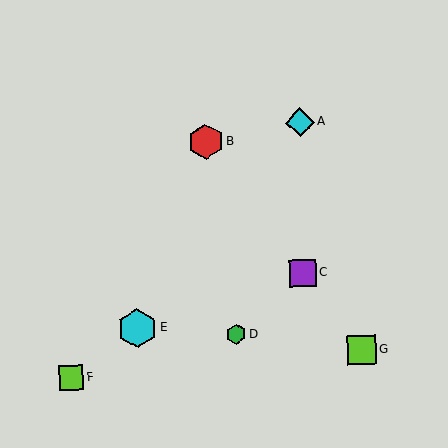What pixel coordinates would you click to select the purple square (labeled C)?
Click at (303, 273) to select the purple square C.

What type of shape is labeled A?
Shape A is a cyan diamond.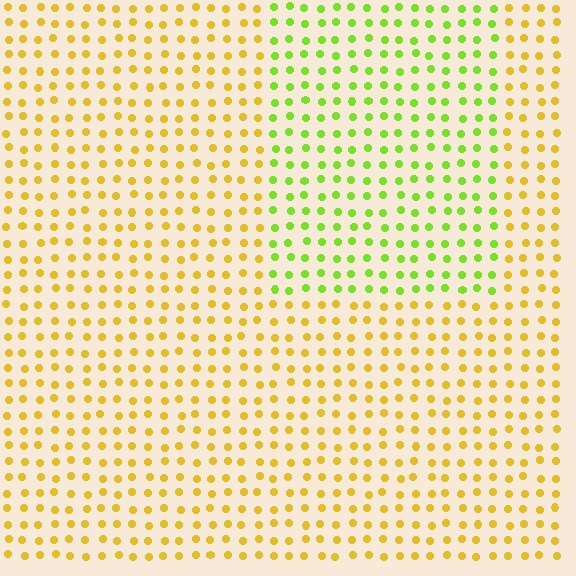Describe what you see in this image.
The image is filled with small yellow elements in a uniform arrangement. A rectangle-shaped region is visible where the elements are tinted to a slightly different hue, forming a subtle color boundary.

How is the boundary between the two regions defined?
The boundary is defined purely by a slight shift in hue (about 46 degrees). Spacing, size, and orientation are identical on both sides.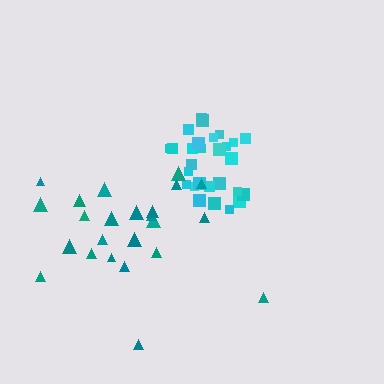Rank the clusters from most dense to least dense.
cyan, teal.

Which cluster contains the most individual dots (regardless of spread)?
Cyan (28).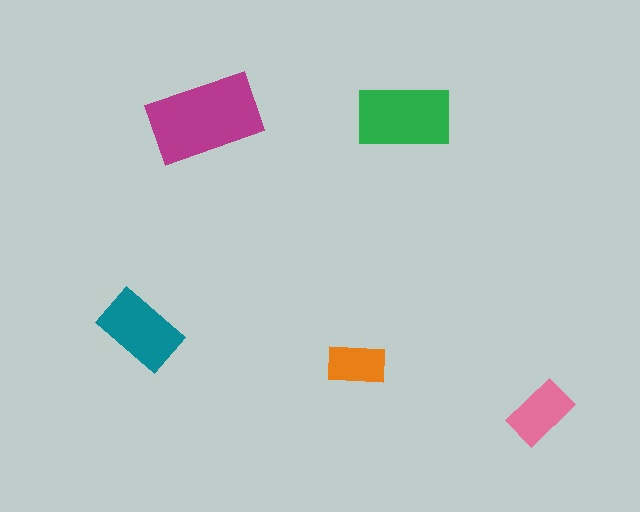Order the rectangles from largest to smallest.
the magenta one, the green one, the teal one, the pink one, the orange one.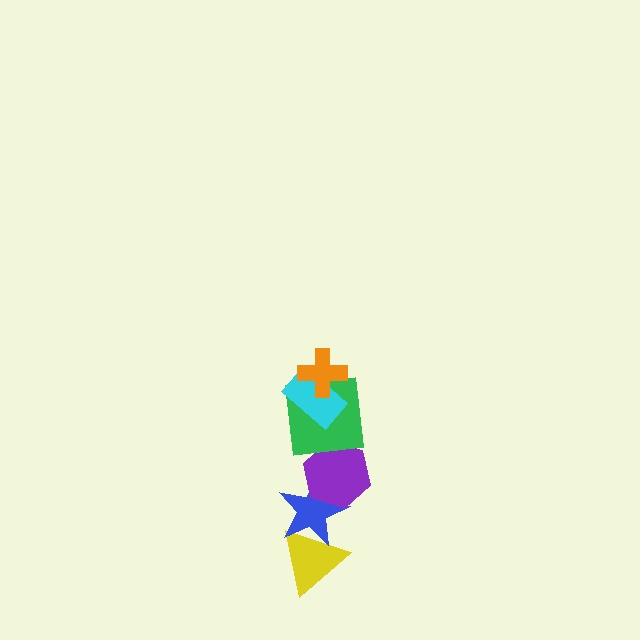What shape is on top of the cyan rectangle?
The orange cross is on top of the cyan rectangle.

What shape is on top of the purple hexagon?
The green square is on top of the purple hexagon.